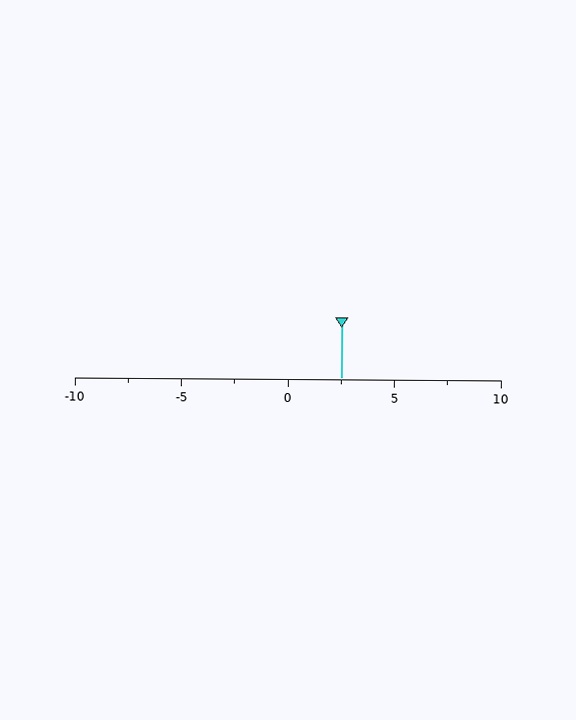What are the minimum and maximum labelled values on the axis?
The axis runs from -10 to 10.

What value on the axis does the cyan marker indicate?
The marker indicates approximately 2.5.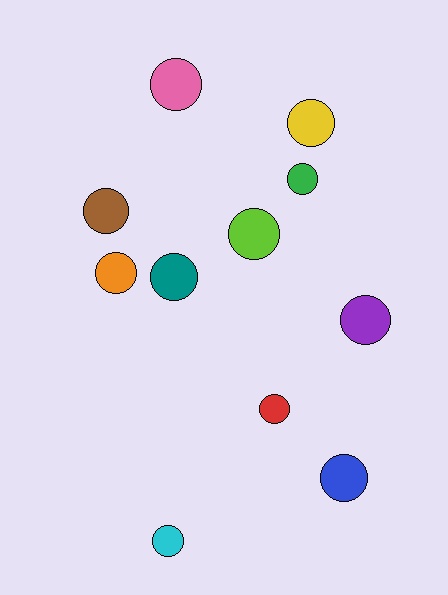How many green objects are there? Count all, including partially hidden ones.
There is 1 green object.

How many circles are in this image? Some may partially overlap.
There are 11 circles.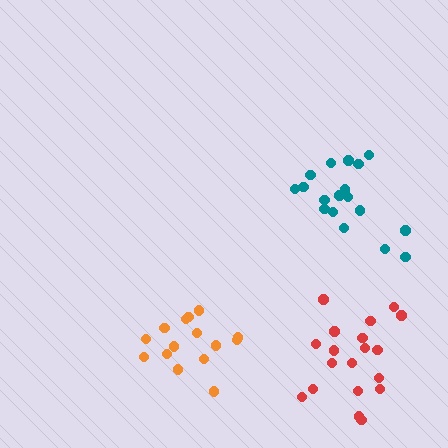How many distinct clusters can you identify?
There are 3 distinct clusters.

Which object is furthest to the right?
The red cluster is rightmost.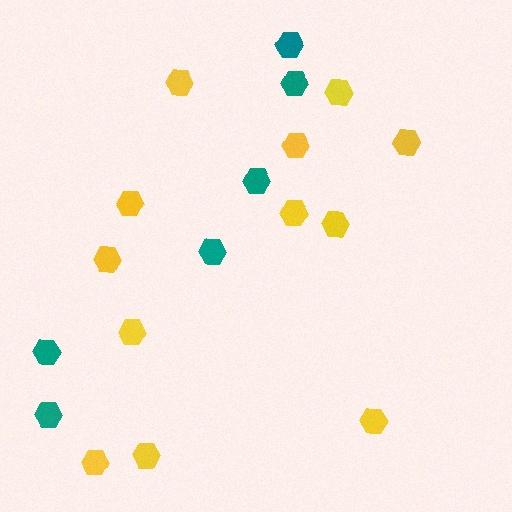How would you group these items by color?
There are 2 groups: one group of teal hexagons (6) and one group of yellow hexagons (12).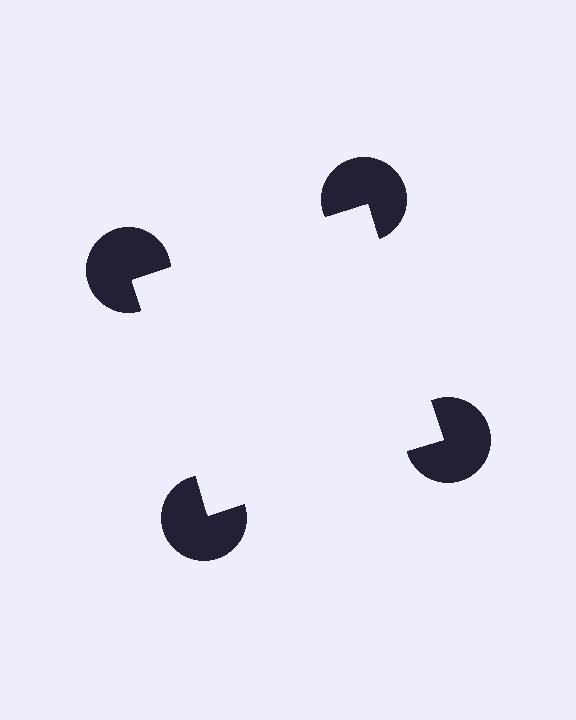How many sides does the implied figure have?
4 sides.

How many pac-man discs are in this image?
There are 4 — one at each vertex of the illusory square.